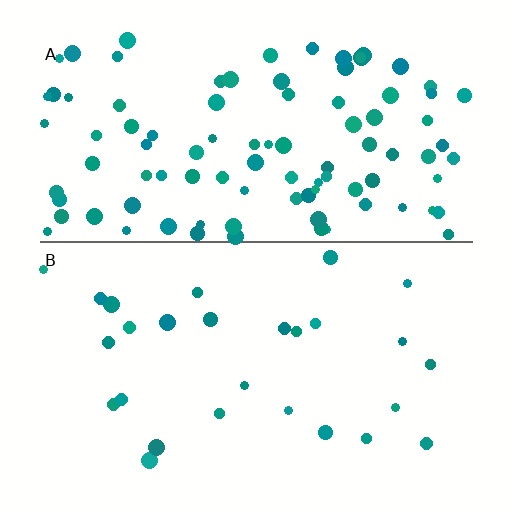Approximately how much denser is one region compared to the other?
Approximately 3.6× — region A over region B.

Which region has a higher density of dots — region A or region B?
A (the top).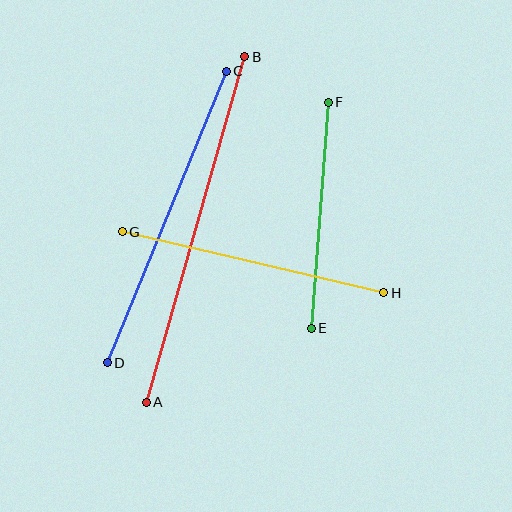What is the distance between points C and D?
The distance is approximately 315 pixels.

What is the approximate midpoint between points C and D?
The midpoint is at approximately (167, 217) pixels.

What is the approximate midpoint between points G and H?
The midpoint is at approximately (253, 262) pixels.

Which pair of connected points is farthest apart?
Points A and B are farthest apart.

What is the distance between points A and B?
The distance is approximately 359 pixels.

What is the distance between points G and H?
The distance is approximately 268 pixels.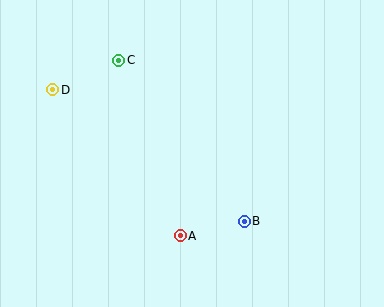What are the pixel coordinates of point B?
Point B is at (244, 221).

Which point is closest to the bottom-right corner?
Point B is closest to the bottom-right corner.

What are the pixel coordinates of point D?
Point D is at (53, 90).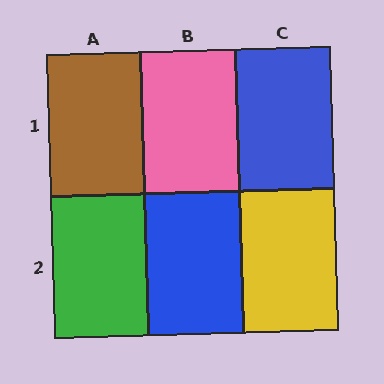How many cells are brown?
1 cell is brown.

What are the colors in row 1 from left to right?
Brown, pink, blue.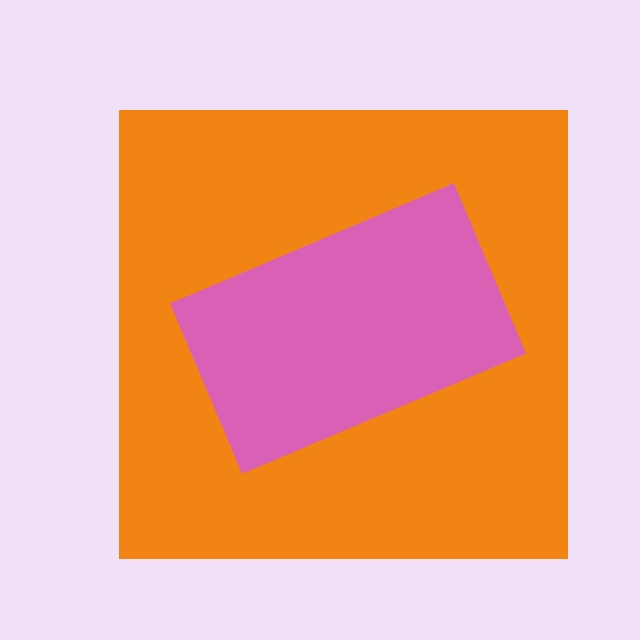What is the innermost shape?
The pink rectangle.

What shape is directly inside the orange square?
The pink rectangle.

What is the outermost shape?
The orange square.